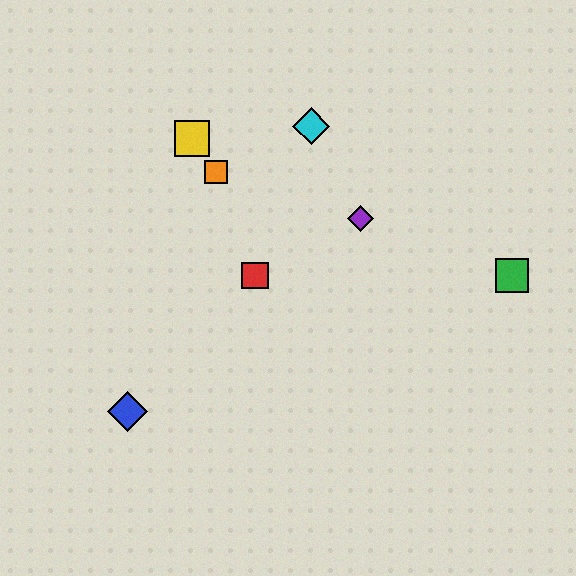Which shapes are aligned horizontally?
The red square, the green square are aligned horizontally.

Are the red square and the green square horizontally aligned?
Yes, both are at y≈275.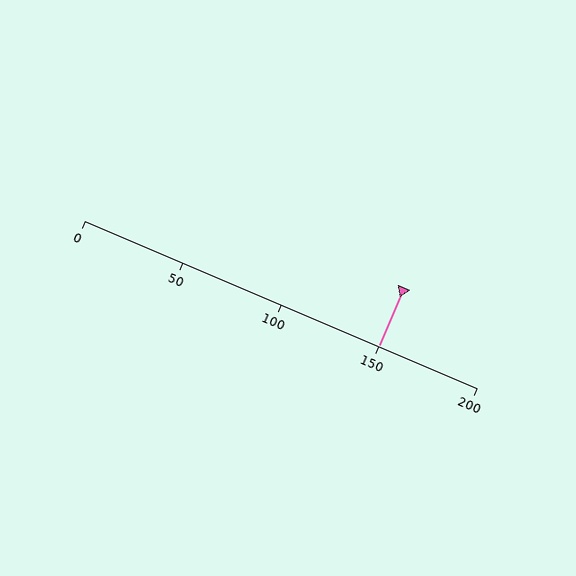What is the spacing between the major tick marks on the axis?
The major ticks are spaced 50 apart.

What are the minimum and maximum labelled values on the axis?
The axis runs from 0 to 200.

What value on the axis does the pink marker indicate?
The marker indicates approximately 150.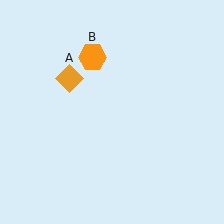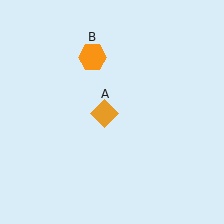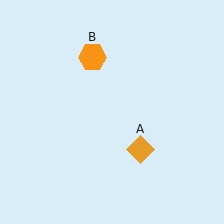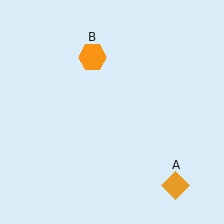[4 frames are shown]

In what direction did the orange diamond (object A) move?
The orange diamond (object A) moved down and to the right.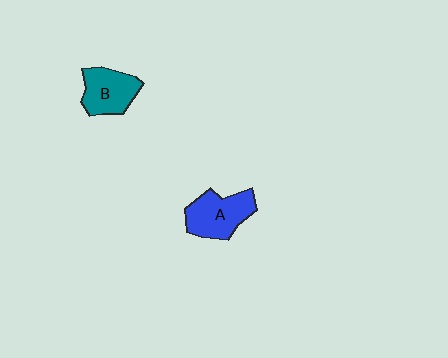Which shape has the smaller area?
Shape B (teal).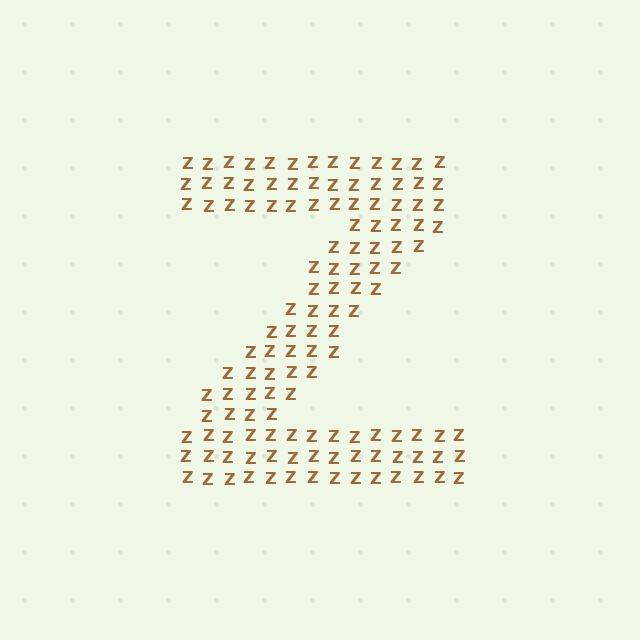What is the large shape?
The large shape is the letter Z.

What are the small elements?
The small elements are letter Z's.